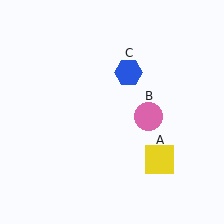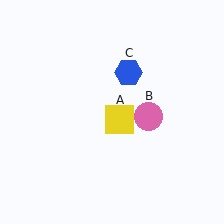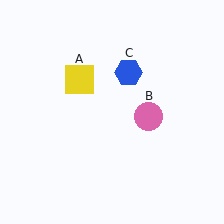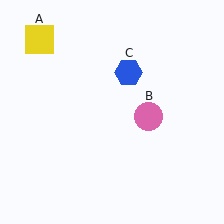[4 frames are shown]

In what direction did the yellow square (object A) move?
The yellow square (object A) moved up and to the left.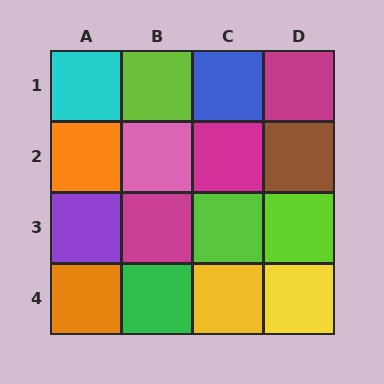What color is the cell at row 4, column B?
Green.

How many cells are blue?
1 cell is blue.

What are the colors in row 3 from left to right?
Purple, magenta, lime, lime.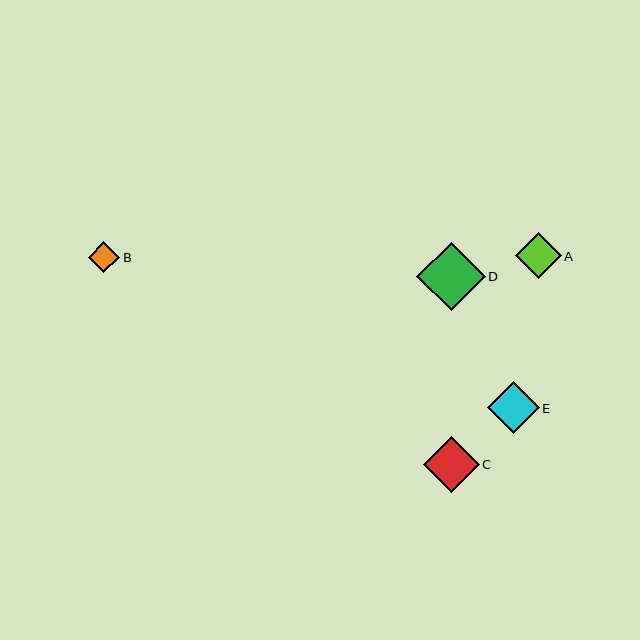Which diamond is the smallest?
Diamond B is the smallest with a size of approximately 31 pixels.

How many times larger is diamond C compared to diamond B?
Diamond C is approximately 1.8 times the size of diamond B.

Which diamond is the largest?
Diamond D is the largest with a size of approximately 69 pixels.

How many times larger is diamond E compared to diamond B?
Diamond E is approximately 1.7 times the size of diamond B.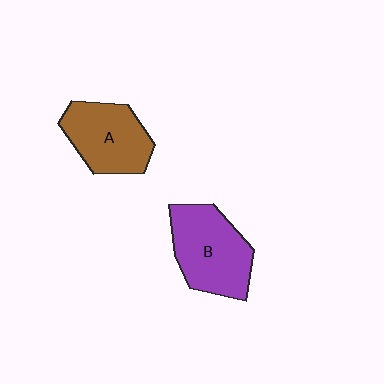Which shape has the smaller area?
Shape A (brown).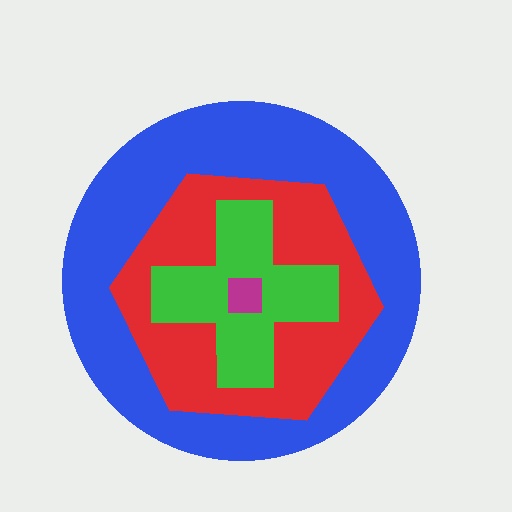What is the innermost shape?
The magenta square.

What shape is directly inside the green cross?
The magenta square.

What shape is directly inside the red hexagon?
The green cross.